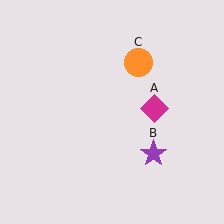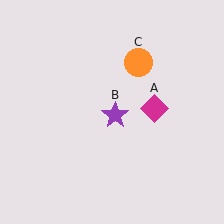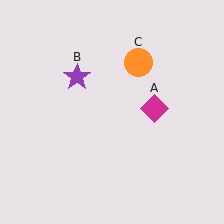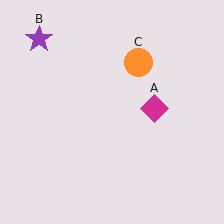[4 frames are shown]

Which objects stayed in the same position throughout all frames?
Magenta diamond (object A) and orange circle (object C) remained stationary.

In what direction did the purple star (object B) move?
The purple star (object B) moved up and to the left.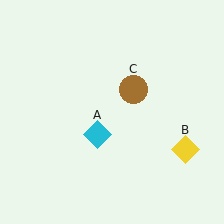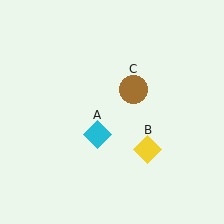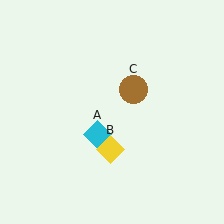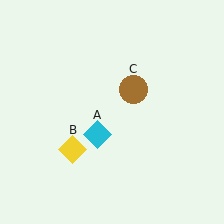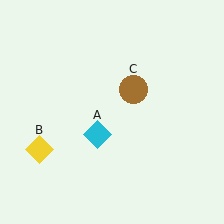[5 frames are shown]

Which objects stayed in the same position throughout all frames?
Cyan diamond (object A) and brown circle (object C) remained stationary.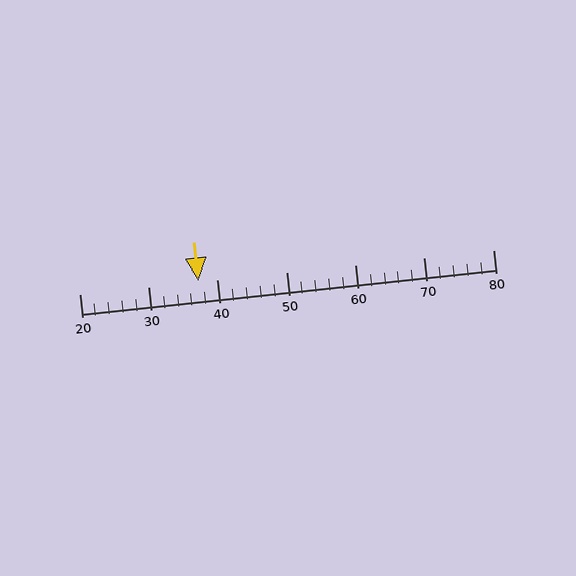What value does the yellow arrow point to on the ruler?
The yellow arrow points to approximately 37.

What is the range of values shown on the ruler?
The ruler shows values from 20 to 80.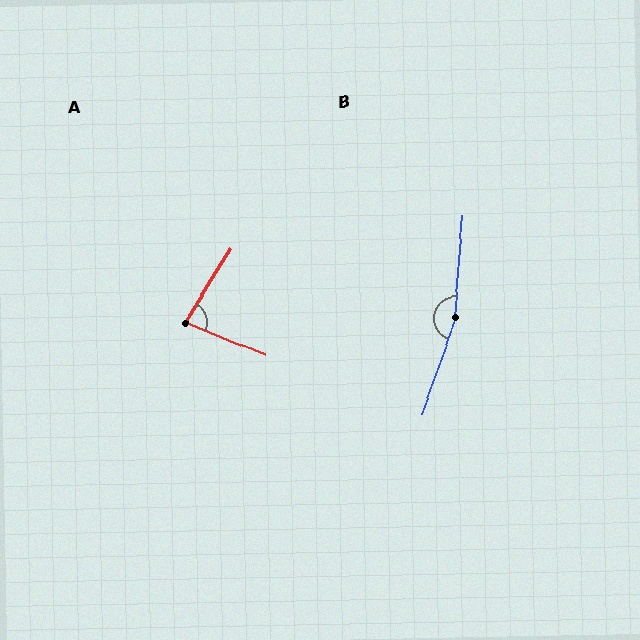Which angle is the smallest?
A, at approximately 80 degrees.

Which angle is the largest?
B, at approximately 165 degrees.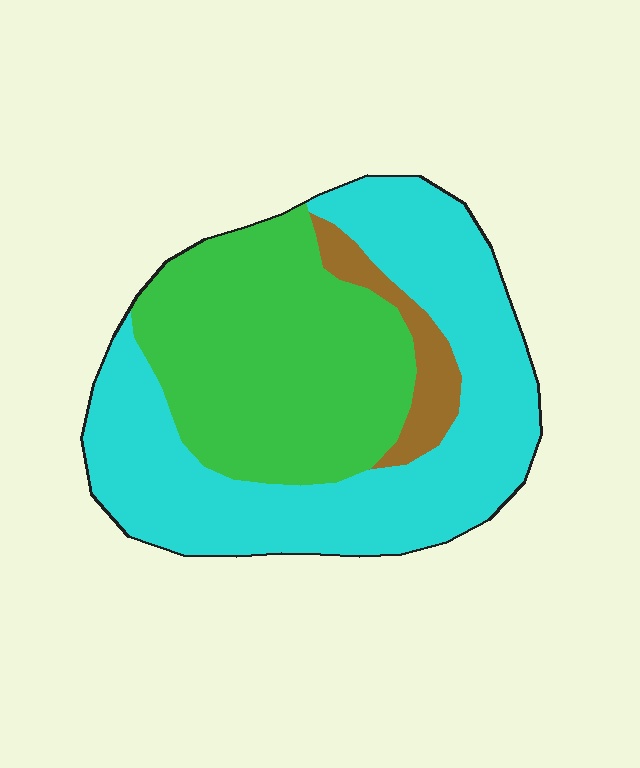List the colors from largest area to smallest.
From largest to smallest: cyan, green, brown.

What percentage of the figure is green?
Green covers around 40% of the figure.